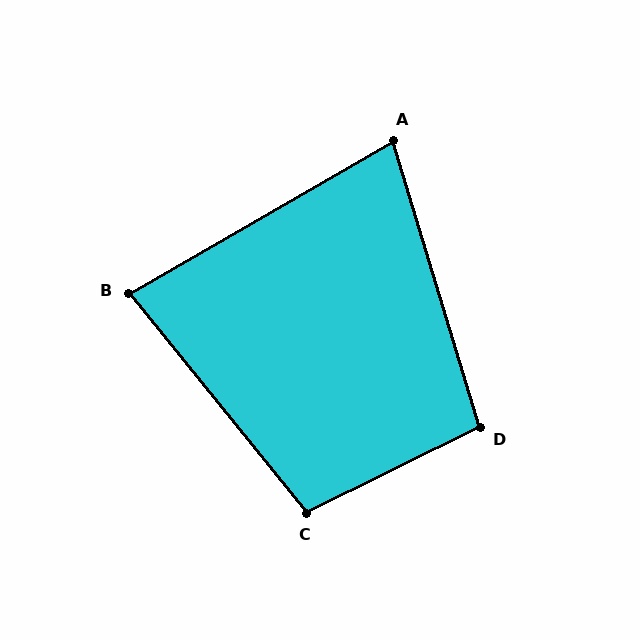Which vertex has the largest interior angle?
C, at approximately 103 degrees.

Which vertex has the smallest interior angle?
A, at approximately 77 degrees.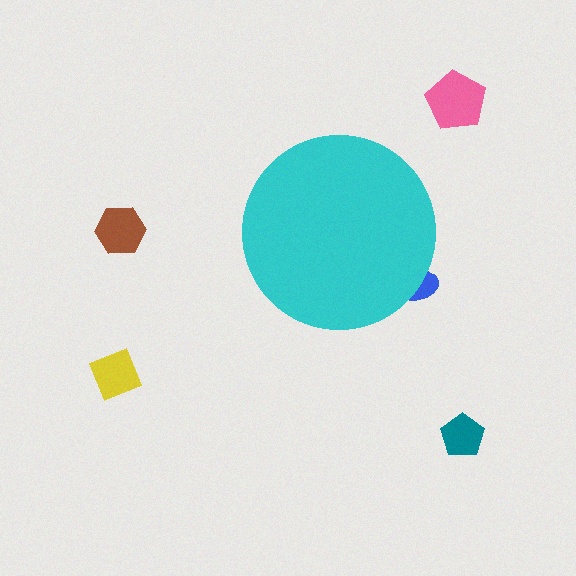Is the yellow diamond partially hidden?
No, the yellow diamond is fully visible.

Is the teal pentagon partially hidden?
No, the teal pentagon is fully visible.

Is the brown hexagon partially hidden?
No, the brown hexagon is fully visible.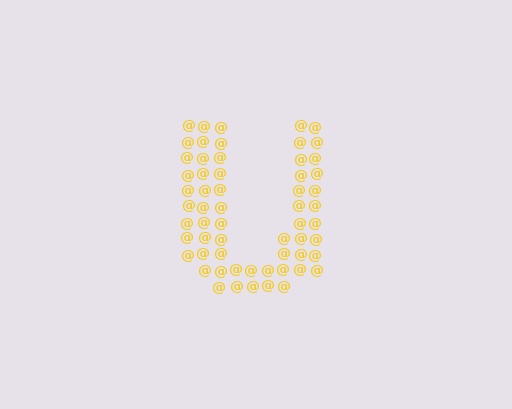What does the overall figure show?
The overall figure shows the letter U.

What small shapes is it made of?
It is made of small at signs.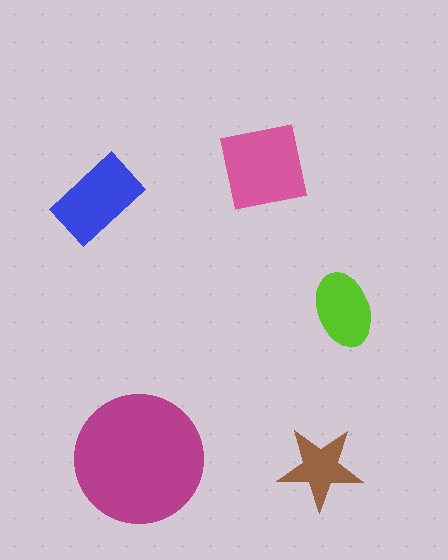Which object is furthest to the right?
The lime ellipse is rightmost.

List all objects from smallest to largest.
The brown star, the lime ellipse, the blue rectangle, the pink square, the magenta circle.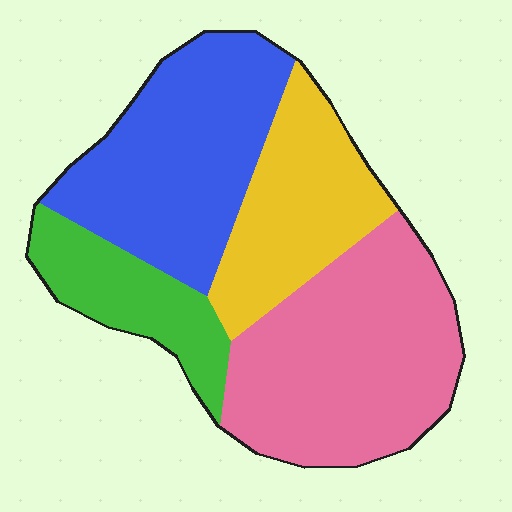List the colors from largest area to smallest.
From largest to smallest: pink, blue, yellow, green.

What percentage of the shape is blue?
Blue takes up about one third (1/3) of the shape.